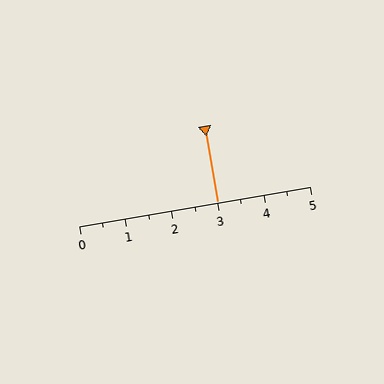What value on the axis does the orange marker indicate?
The marker indicates approximately 3.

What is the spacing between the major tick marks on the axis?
The major ticks are spaced 1 apart.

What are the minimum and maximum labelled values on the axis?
The axis runs from 0 to 5.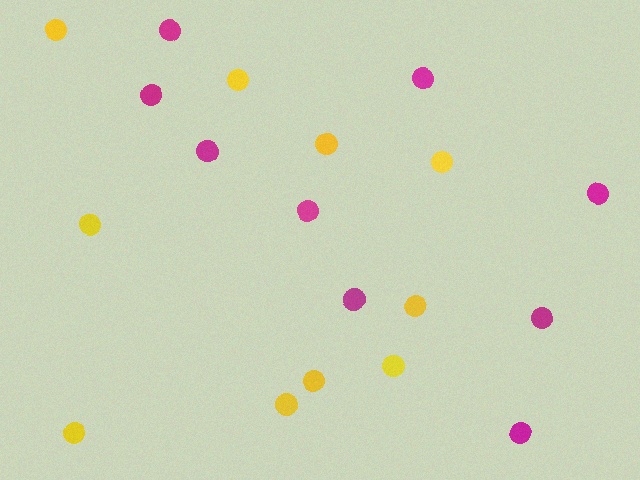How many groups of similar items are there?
There are 2 groups: one group of yellow circles (10) and one group of magenta circles (9).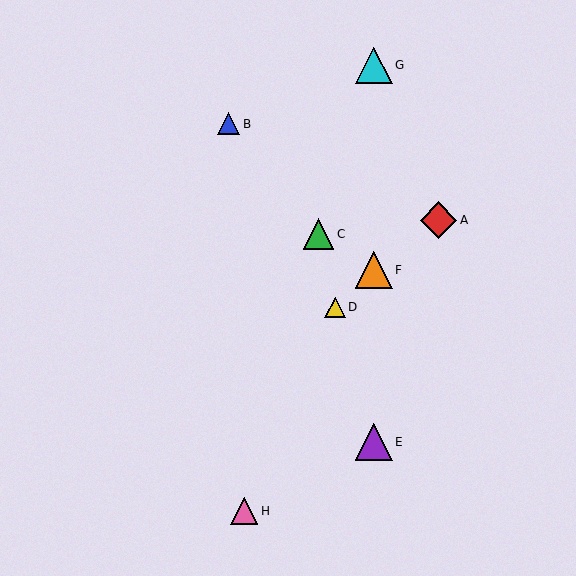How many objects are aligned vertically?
3 objects (E, F, G) are aligned vertically.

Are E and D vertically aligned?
No, E is at x≈374 and D is at x≈335.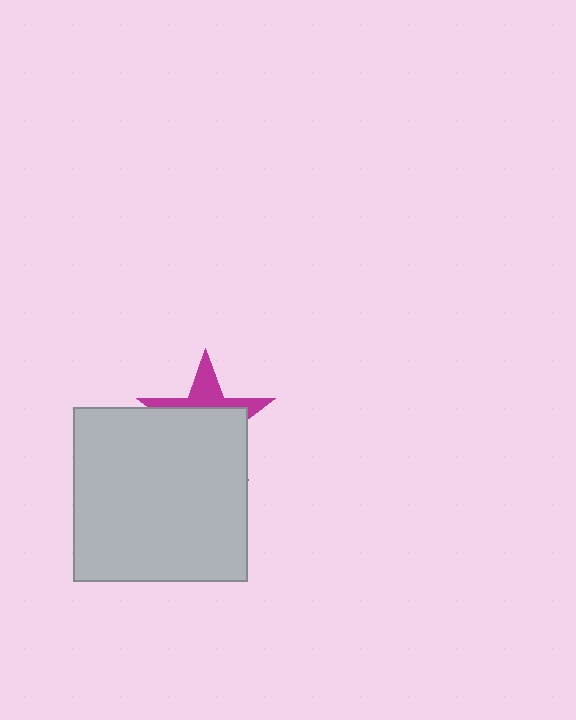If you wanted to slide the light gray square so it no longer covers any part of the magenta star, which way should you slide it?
Slide it down — that is the most direct way to separate the two shapes.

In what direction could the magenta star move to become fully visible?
The magenta star could move up. That would shift it out from behind the light gray square entirely.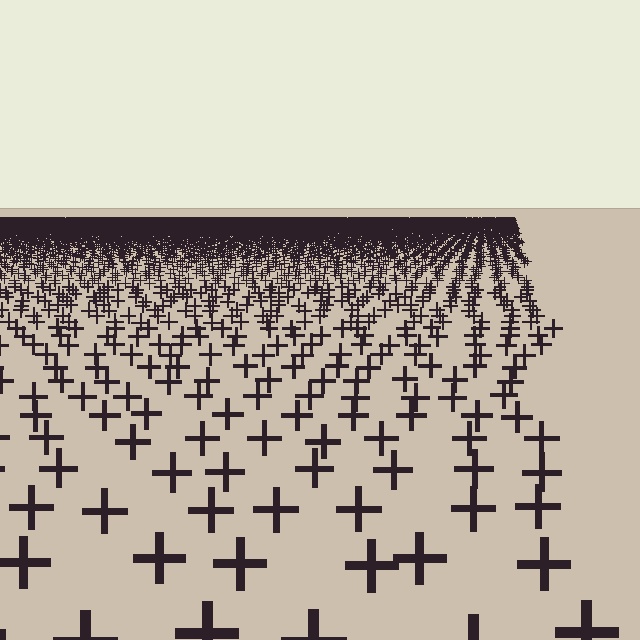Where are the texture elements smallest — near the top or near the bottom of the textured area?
Near the top.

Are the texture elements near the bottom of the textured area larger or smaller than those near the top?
Larger. Near the bottom, elements are closer to the viewer and appear at a bigger on-screen size.